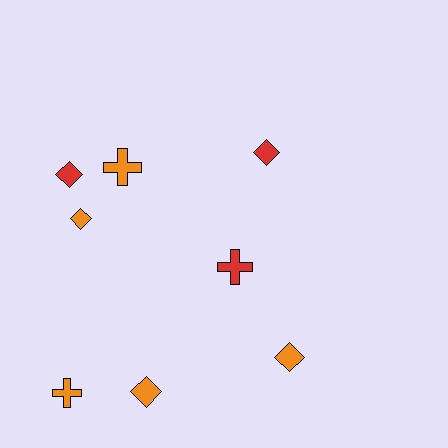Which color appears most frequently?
Orange, with 5 objects.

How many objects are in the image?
There are 8 objects.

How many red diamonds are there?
There are 2 red diamonds.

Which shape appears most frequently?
Diamond, with 5 objects.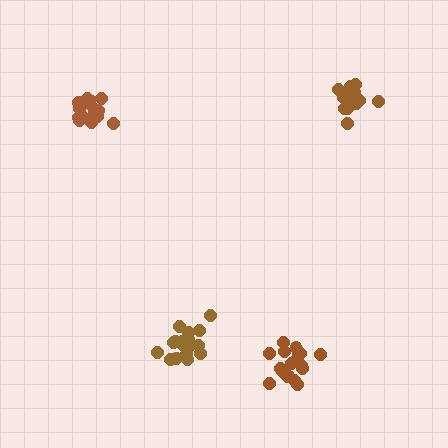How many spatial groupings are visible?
There are 4 spatial groupings.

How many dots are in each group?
Group 1: 17 dots, Group 2: 18 dots, Group 3: 19 dots, Group 4: 19 dots (73 total).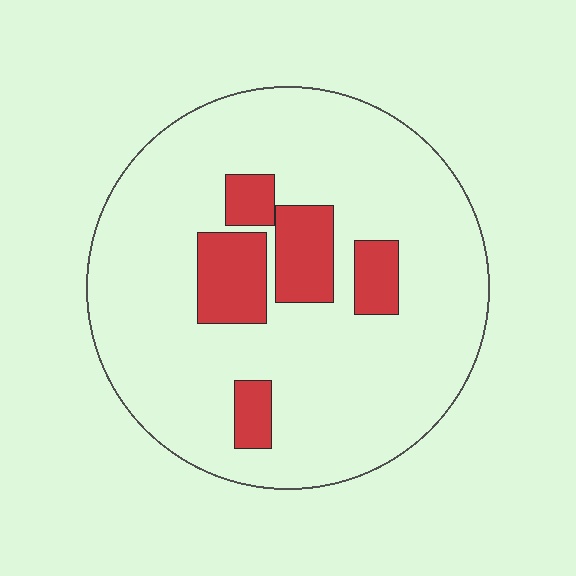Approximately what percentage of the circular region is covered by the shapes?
Approximately 15%.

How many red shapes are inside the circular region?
5.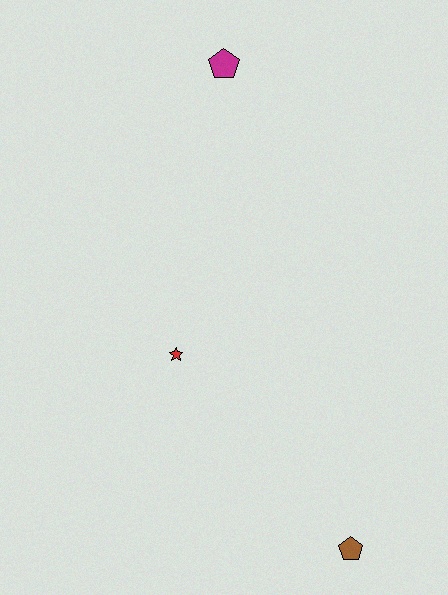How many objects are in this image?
There are 3 objects.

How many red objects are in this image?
There is 1 red object.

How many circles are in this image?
There are no circles.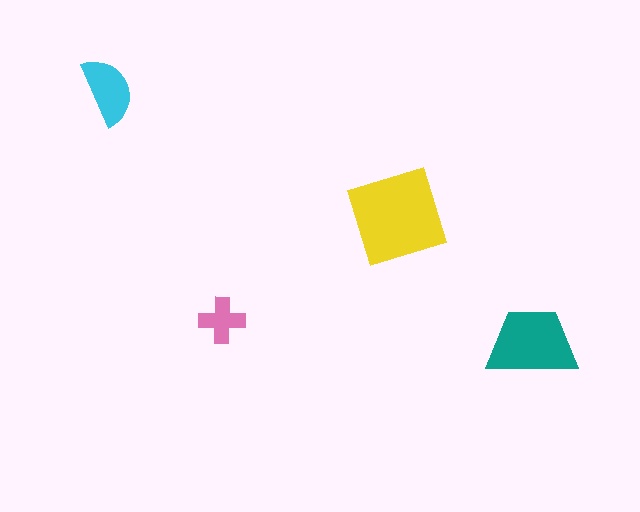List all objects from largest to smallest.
The yellow diamond, the teal trapezoid, the cyan semicircle, the pink cross.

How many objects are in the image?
There are 4 objects in the image.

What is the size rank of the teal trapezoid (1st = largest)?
2nd.